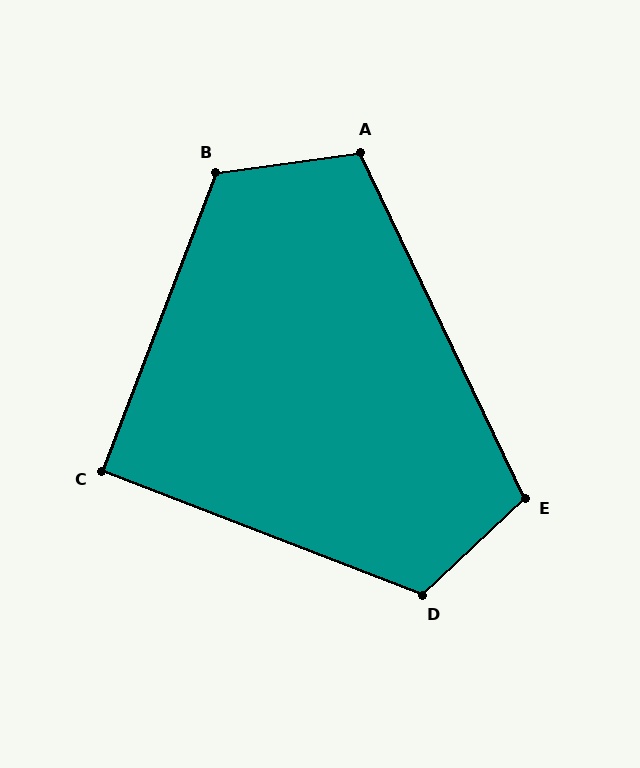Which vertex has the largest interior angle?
B, at approximately 119 degrees.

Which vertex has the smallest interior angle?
C, at approximately 90 degrees.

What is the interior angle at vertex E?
Approximately 108 degrees (obtuse).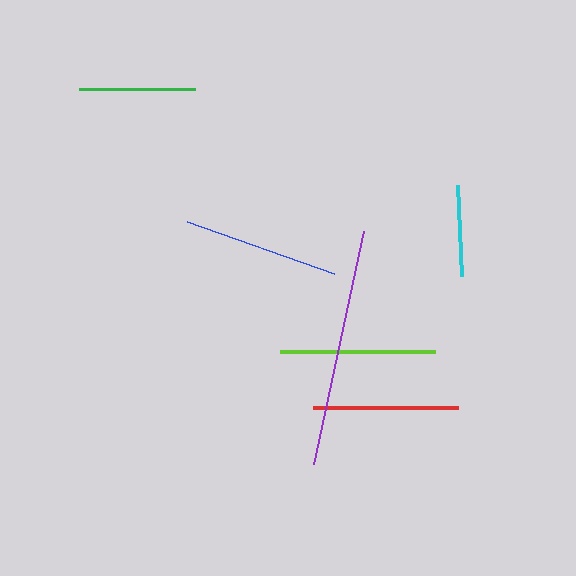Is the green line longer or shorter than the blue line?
The blue line is longer than the green line.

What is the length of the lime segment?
The lime segment is approximately 155 pixels long.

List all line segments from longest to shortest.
From longest to shortest: purple, blue, lime, red, green, cyan.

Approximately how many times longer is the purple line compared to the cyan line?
The purple line is approximately 2.6 times the length of the cyan line.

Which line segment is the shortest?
The cyan line is the shortest at approximately 91 pixels.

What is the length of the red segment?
The red segment is approximately 145 pixels long.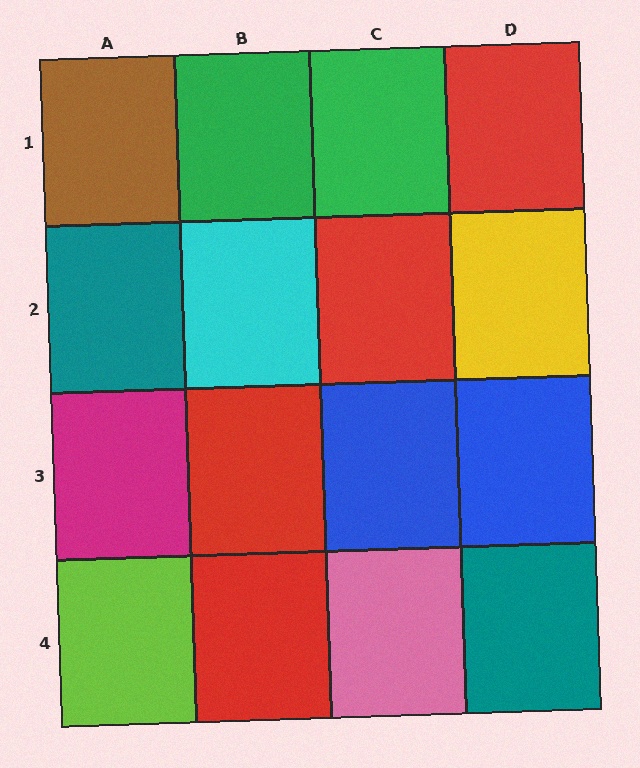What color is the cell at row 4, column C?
Pink.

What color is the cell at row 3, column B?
Red.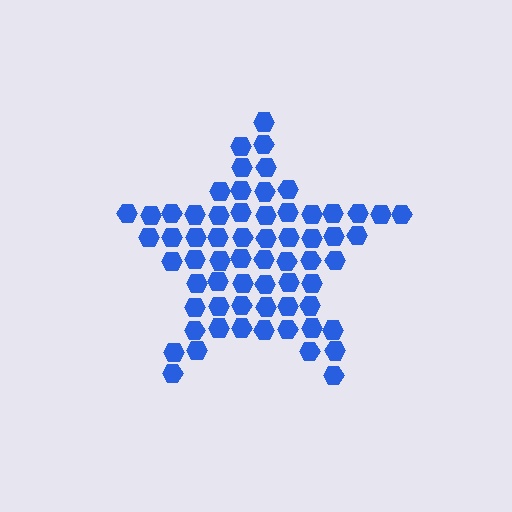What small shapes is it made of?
It is made of small hexagons.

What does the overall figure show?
The overall figure shows a star.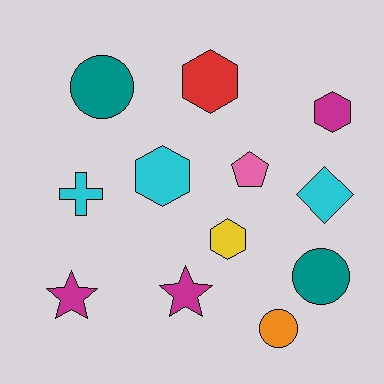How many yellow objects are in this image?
There is 1 yellow object.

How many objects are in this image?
There are 12 objects.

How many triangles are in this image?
There are no triangles.